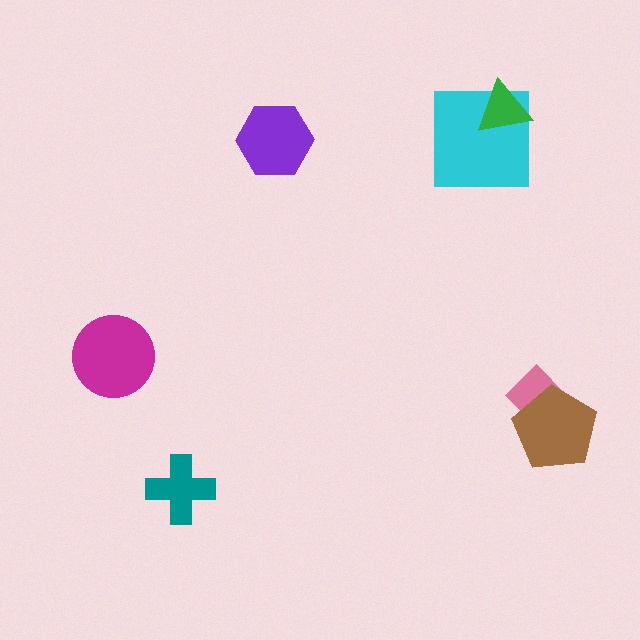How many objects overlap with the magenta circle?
0 objects overlap with the magenta circle.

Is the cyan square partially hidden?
Yes, it is partially covered by another shape.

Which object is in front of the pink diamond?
The brown pentagon is in front of the pink diamond.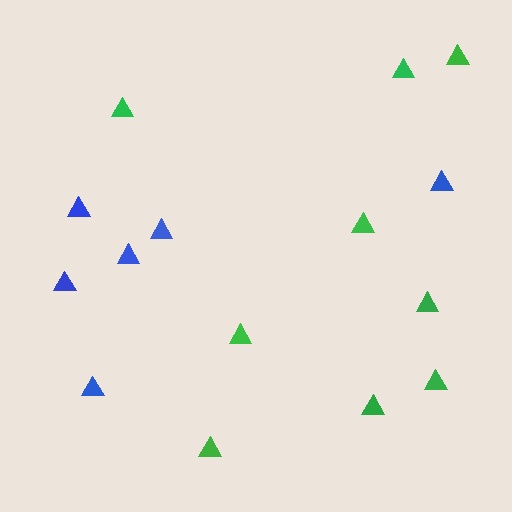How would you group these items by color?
There are 2 groups: one group of blue triangles (6) and one group of green triangles (9).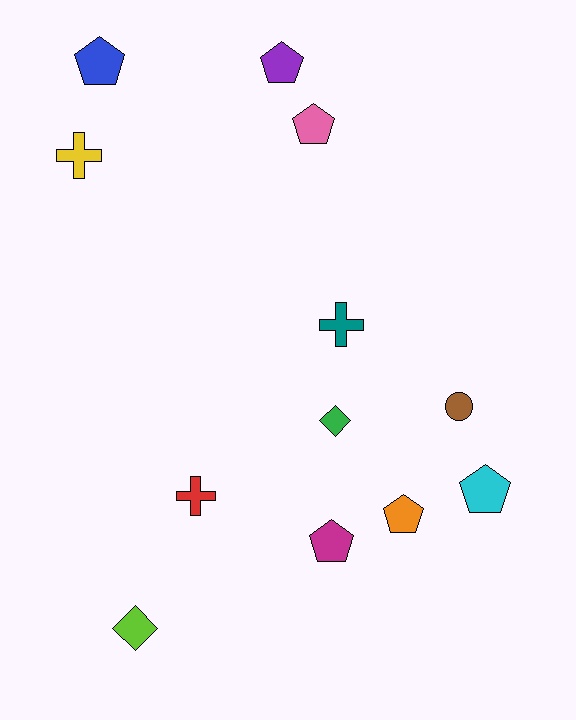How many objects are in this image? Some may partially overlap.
There are 12 objects.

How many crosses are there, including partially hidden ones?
There are 3 crosses.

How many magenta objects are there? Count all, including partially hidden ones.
There is 1 magenta object.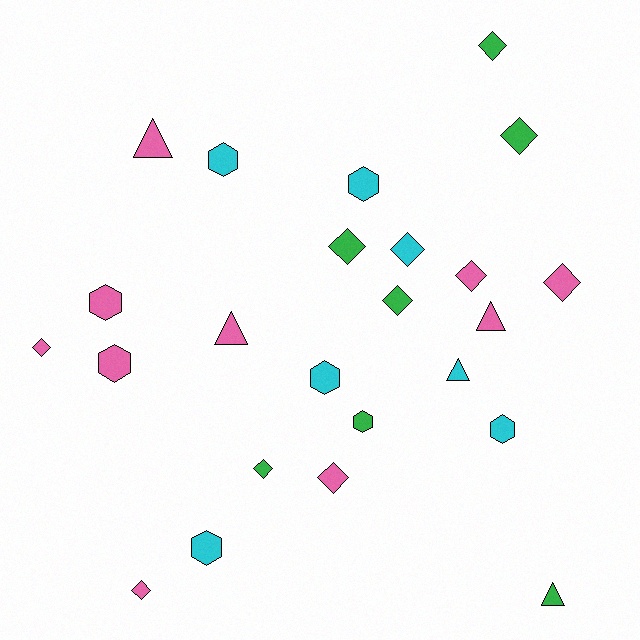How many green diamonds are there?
There are 5 green diamonds.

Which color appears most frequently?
Pink, with 10 objects.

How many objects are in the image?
There are 24 objects.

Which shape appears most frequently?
Diamond, with 11 objects.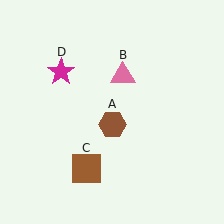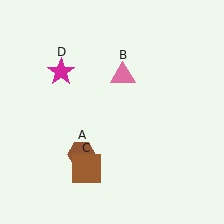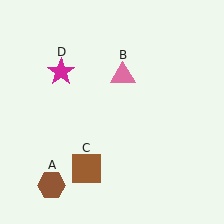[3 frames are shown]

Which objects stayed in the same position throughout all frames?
Pink triangle (object B) and brown square (object C) and magenta star (object D) remained stationary.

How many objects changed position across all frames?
1 object changed position: brown hexagon (object A).